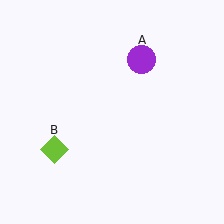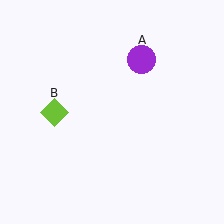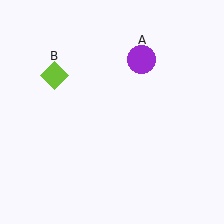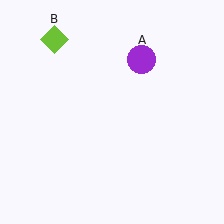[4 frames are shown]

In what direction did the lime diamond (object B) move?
The lime diamond (object B) moved up.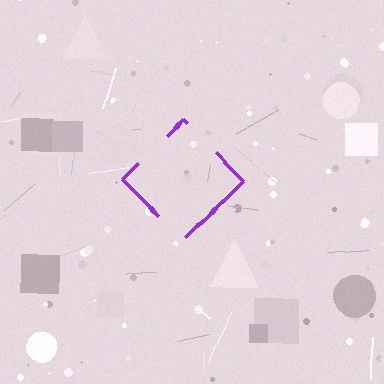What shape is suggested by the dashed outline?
The dashed outline suggests a diamond.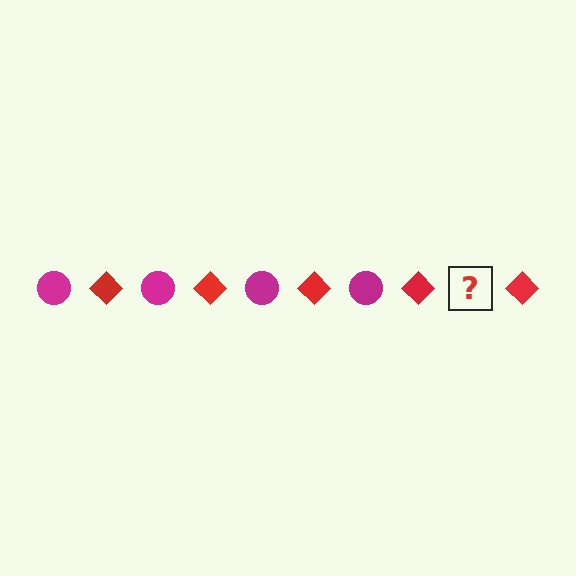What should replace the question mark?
The question mark should be replaced with a magenta circle.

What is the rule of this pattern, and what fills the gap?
The rule is that the pattern alternates between magenta circle and red diamond. The gap should be filled with a magenta circle.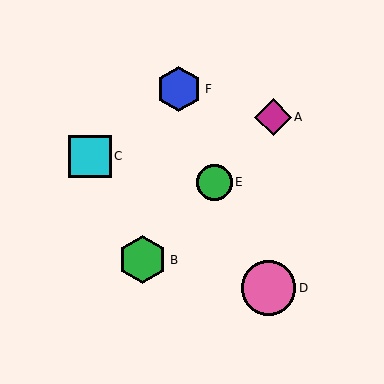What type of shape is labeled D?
Shape D is a pink circle.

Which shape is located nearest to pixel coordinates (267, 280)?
The pink circle (labeled D) at (269, 288) is nearest to that location.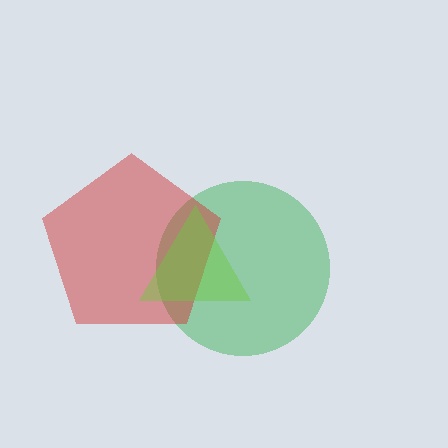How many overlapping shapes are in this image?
There are 3 overlapping shapes in the image.